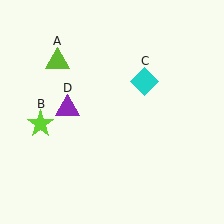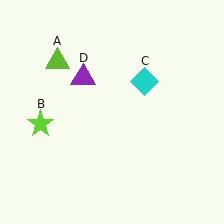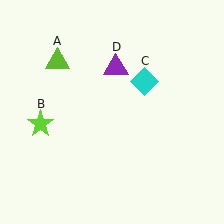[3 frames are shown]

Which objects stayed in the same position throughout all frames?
Lime triangle (object A) and lime star (object B) and cyan diamond (object C) remained stationary.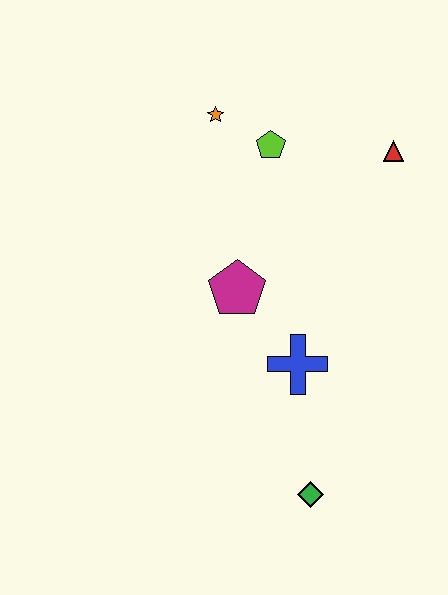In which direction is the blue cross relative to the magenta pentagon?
The blue cross is below the magenta pentagon.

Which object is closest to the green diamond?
The blue cross is closest to the green diamond.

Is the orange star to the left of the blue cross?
Yes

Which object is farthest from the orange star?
The green diamond is farthest from the orange star.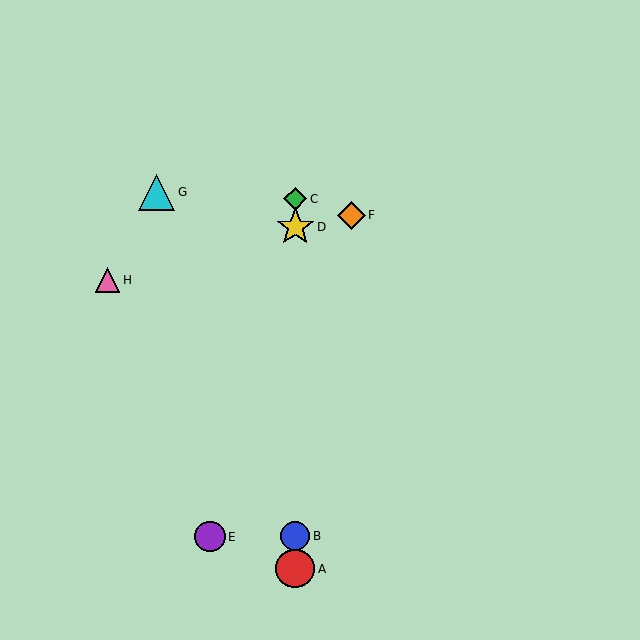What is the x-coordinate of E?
Object E is at x≈210.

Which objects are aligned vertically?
Objects A, B, C, D are aligned vertically.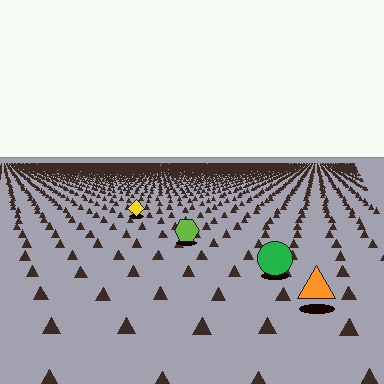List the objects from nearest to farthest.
From nearest to farthest: the orange triangle, the green circle, the lime hexagon, the yellow diamond.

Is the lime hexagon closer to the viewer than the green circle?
No. The green circle is closer — you can tell from the texture gradient: the ground texture is coarser near it.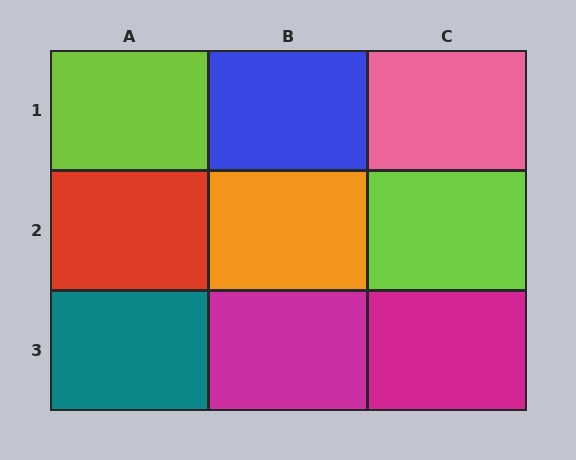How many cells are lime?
2 cells are lime.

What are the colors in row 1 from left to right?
Lime, blue, pink.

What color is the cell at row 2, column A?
Red.